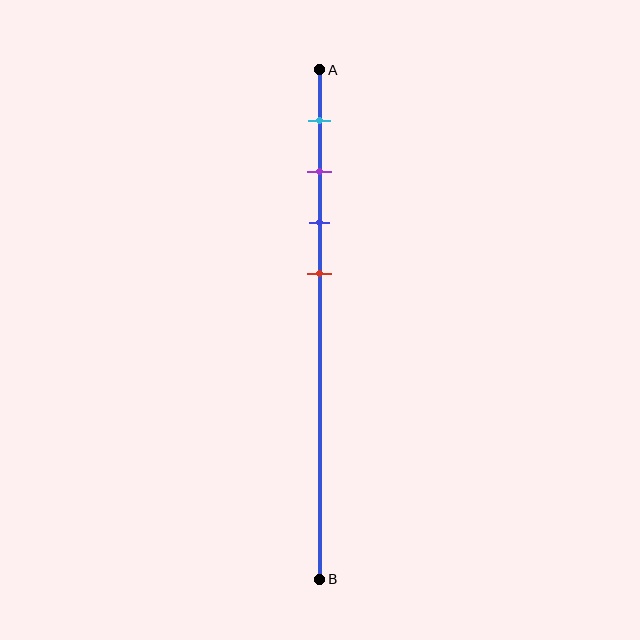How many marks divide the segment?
There are 4 marks dividing the segment.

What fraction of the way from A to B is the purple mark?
The purple mark is approximately 20% (0.2) of the way from A to B.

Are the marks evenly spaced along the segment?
Yes, the marks are approximately evenly spaced.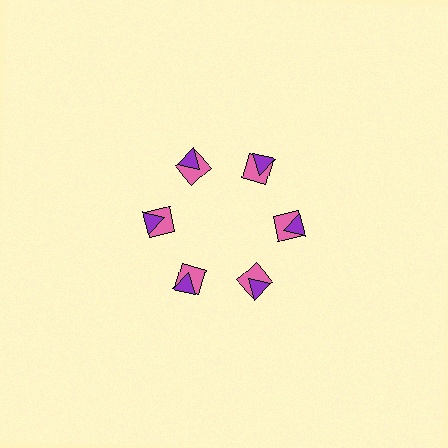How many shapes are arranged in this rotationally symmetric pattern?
There are 12 shapes, arranged in 6 groups of 2.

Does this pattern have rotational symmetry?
Yes, this pattern has 6-fold rotational symmetry. It looks the same after rotating 60 degrees around the center.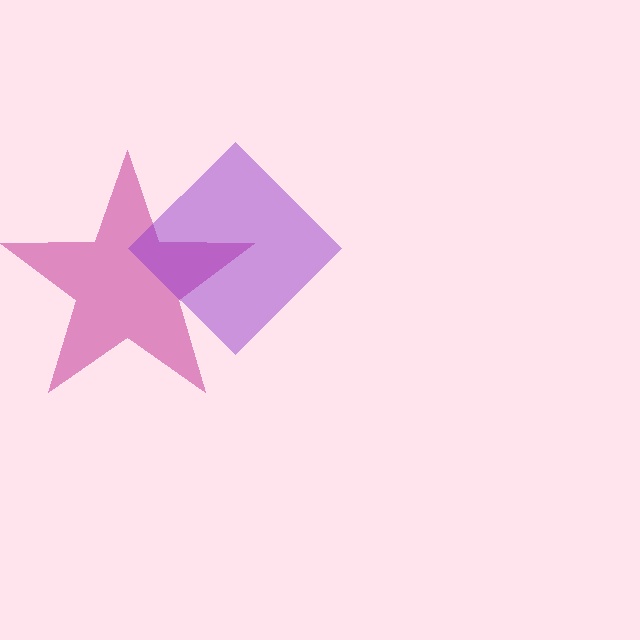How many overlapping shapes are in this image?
There are 2 overlapping shapes in the image.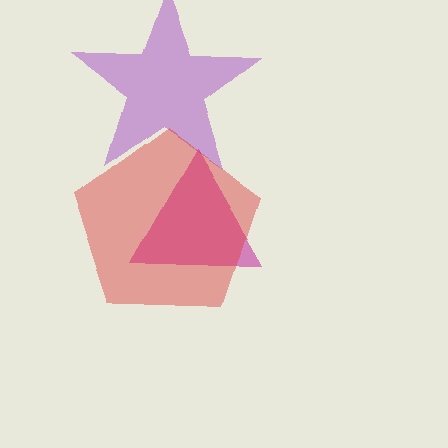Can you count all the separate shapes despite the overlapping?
Yes, there are 3 separate shapes.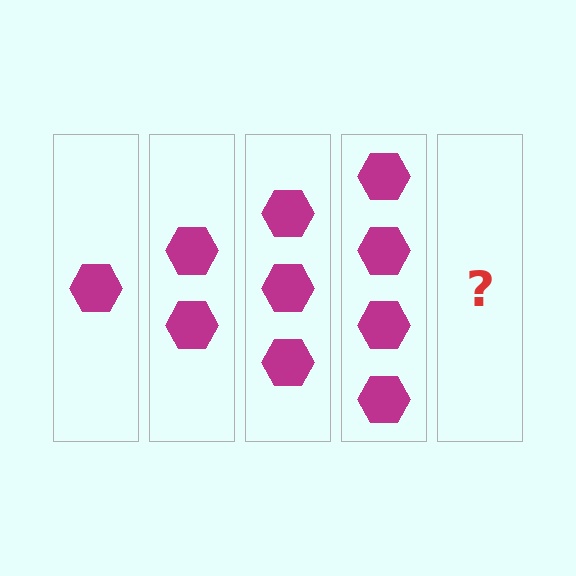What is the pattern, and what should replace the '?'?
The pattern is that each step adds one more hexagon. The '?' should be 5 hexagons.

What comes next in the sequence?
The next element should be 5 hexagons.